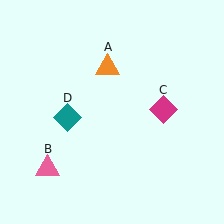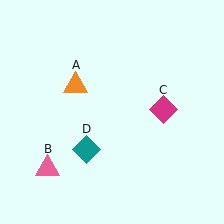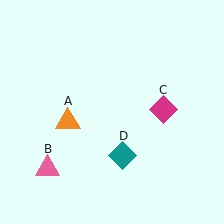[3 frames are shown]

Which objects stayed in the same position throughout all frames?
Pink triangle (object B) and magenta diamond (object C) remained stationary.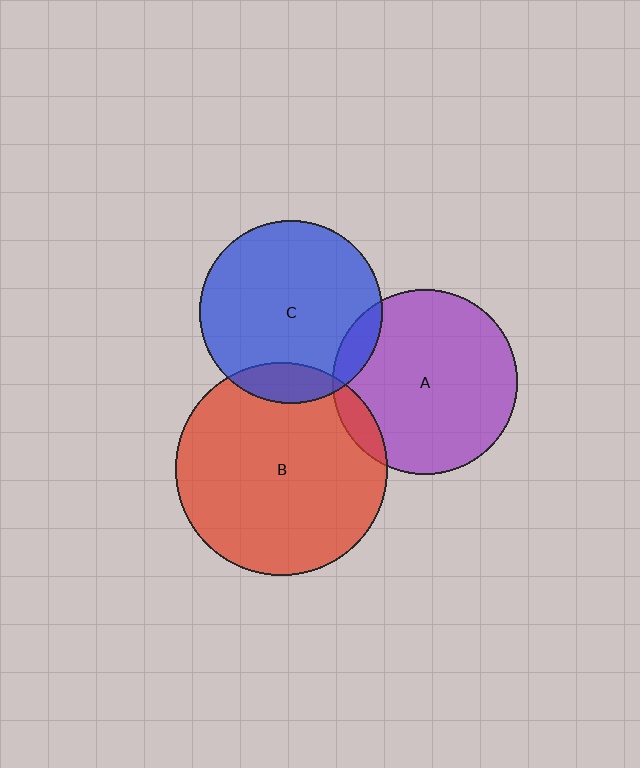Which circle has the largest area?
Circle B (red).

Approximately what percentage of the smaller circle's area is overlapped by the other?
Approximately 10%.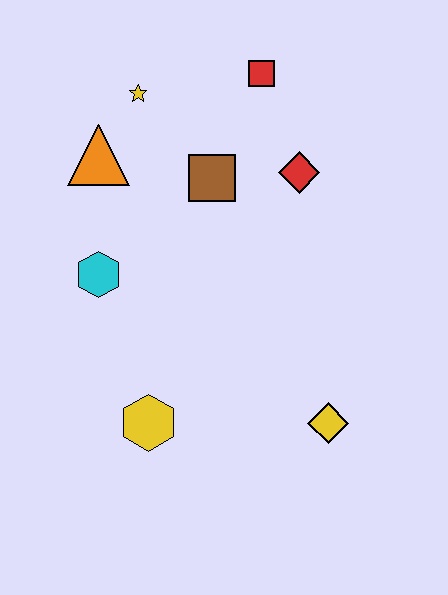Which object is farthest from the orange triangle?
The yellow diamond is farthest from the orange triangle.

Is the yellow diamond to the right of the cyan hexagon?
Yes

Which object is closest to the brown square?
The red diamond is closest to the brown square.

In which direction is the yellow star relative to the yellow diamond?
The yellow star is above the yellow diamond.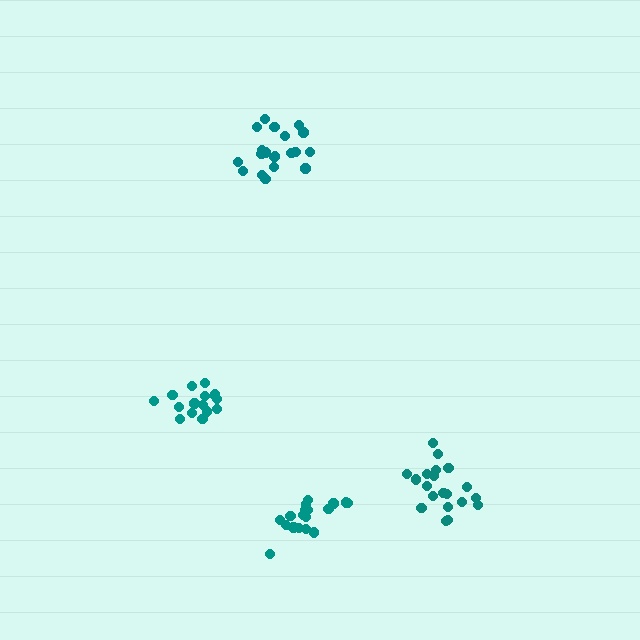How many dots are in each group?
Group 1: 18 dots, Group 2: 16 dots, Group 3: 20 dots, Group 4: 20 dots (74 total).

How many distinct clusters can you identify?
There are 4 distinct clusters.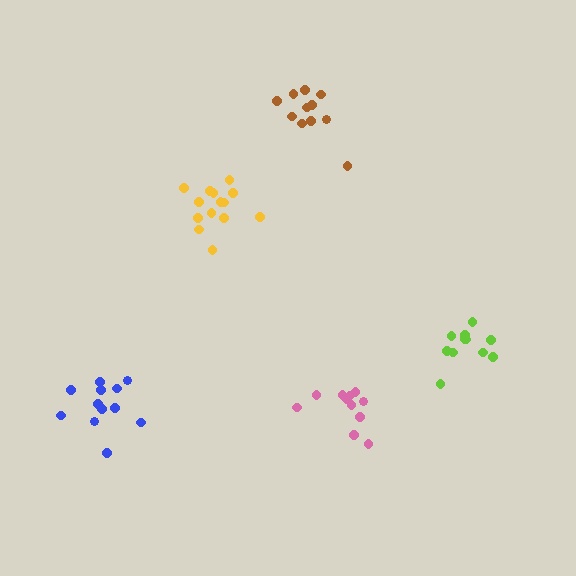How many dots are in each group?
Group 1: 14 dots, Group 2: 11 dots, Group 3: 11 dots, Group 4: 12 dots, Group 5: 11 dots (59 total).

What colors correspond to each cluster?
The clusters are colored: yellow, pink, brown, blue, lime.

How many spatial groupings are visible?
There are 5 spatial groupings.